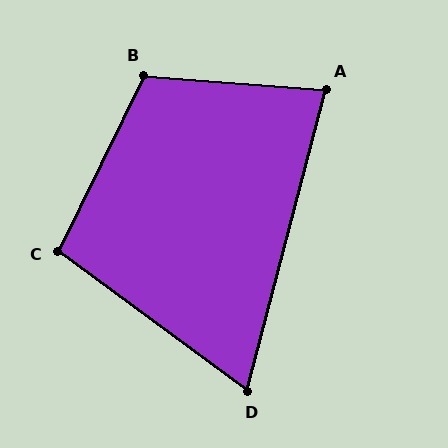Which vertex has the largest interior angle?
B, at approximately 112 degrees.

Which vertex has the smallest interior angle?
D, at approximately 68 degrees.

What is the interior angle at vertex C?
Approximately 100 degrees (obtuse).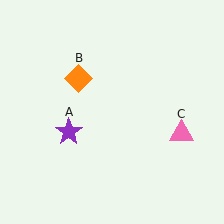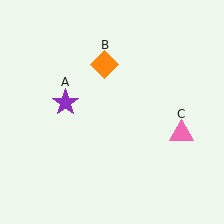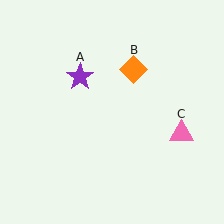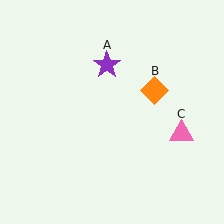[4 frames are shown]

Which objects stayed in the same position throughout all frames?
Pink triangle (object C) remained stationary.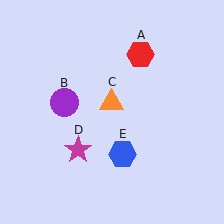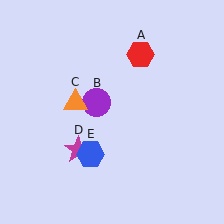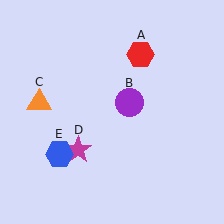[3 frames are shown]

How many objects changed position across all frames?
3 objects changed position: purple circle (object B), orange triangle (object C), blue hexagon (object E).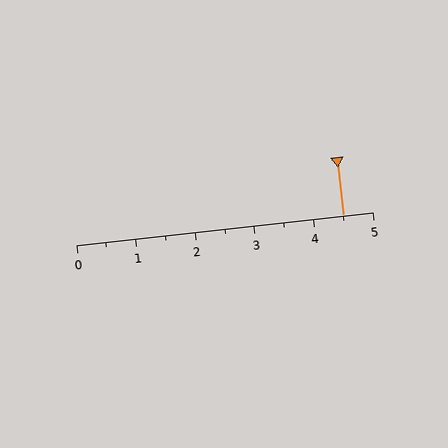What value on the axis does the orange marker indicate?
The marker indicates approximately 4.5.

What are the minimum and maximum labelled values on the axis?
The axis runs from 0 to 5.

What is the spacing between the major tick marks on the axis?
The major ticks are spaced 1 apart.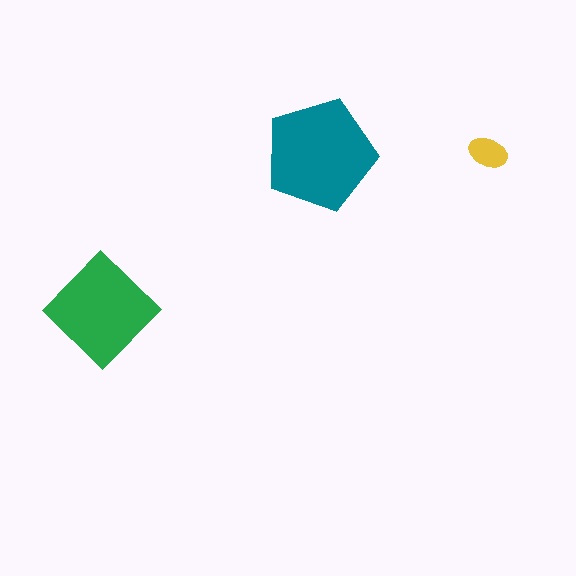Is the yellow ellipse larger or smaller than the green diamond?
Smaller.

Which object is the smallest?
The yellow ellipse.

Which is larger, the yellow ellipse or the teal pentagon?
The teal pentagon.